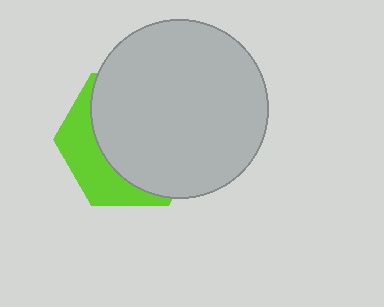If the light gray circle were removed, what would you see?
You would see the complete lime hexagon.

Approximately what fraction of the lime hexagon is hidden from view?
Roughly 69% of the lime hexagon is hidden behind the light gray circle.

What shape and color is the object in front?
The object in front is a light gray circle.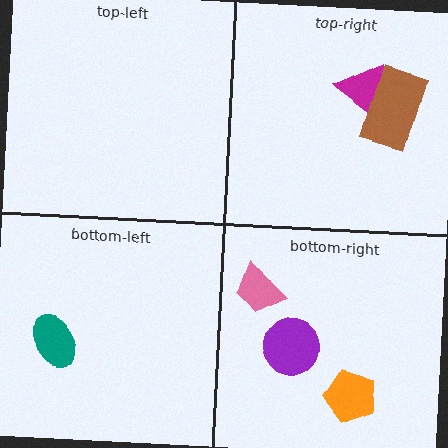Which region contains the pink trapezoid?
The bottom-right region.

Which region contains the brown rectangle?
The top-right region.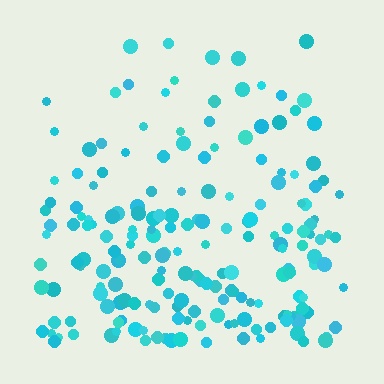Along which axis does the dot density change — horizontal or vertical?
Vertical.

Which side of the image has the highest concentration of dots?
The bottom.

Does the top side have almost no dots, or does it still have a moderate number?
Still a moderate number, just noticeably fewer than the bottom.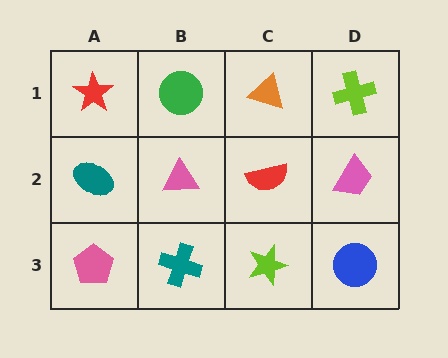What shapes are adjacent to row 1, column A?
A teal ellipse (row 2, column A), a green circle (row 1, column B).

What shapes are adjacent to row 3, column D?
A pink trapezoid (row 2, column D), a lime star (row 3, column C).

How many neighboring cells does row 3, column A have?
2.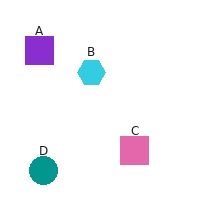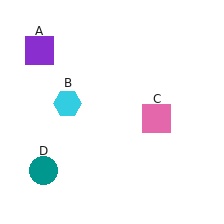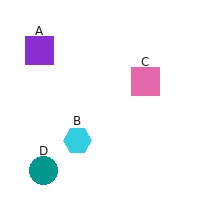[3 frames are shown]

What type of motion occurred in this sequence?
The cyan hexagon (object B), pink square (object C) rotated counterclockwise around the center of the scene.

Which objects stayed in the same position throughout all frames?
Purple square (object A) and teal circle (object D) remained stationary.